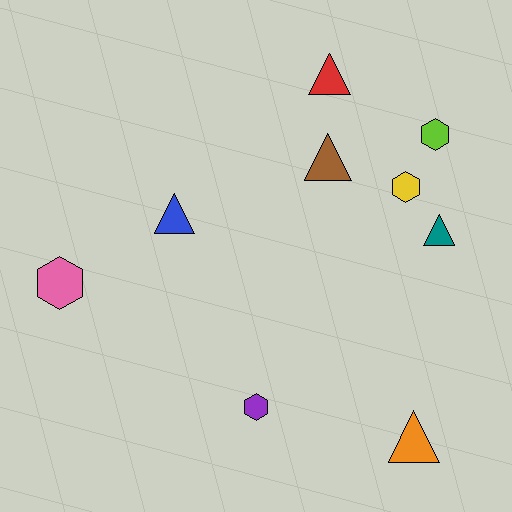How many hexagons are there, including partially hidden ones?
There are 4 hexagons.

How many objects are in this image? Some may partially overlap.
There are 9 objects.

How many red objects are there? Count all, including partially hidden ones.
There is 1 red object.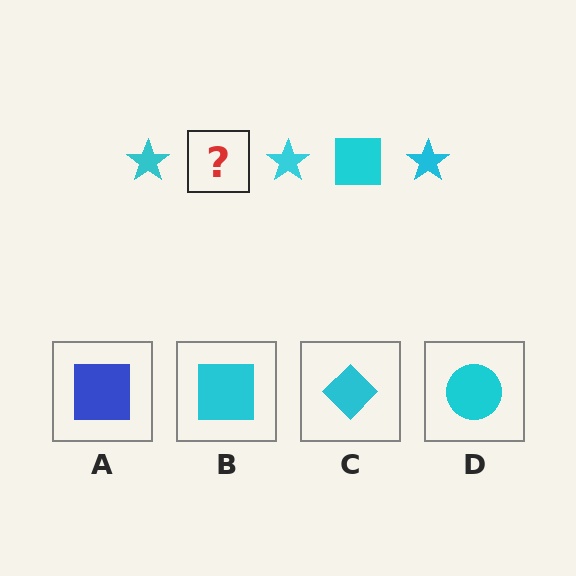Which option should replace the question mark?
Option B.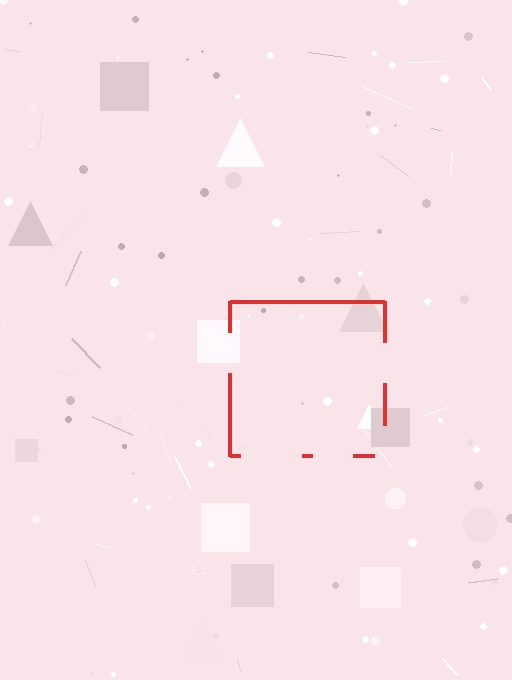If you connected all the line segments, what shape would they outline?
They would outline a square.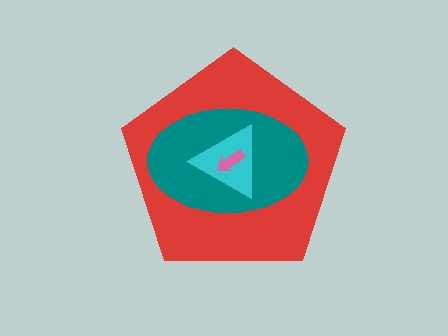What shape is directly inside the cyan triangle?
The pink arrow.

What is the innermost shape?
The pink arrow.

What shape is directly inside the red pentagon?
The teal ellipse.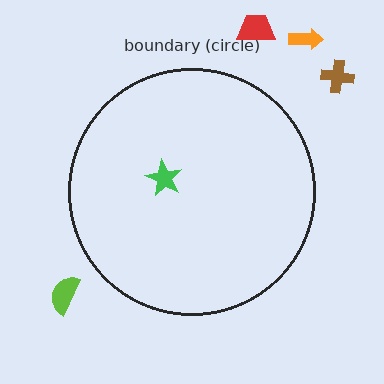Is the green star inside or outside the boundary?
Inside.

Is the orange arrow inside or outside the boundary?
Outside.